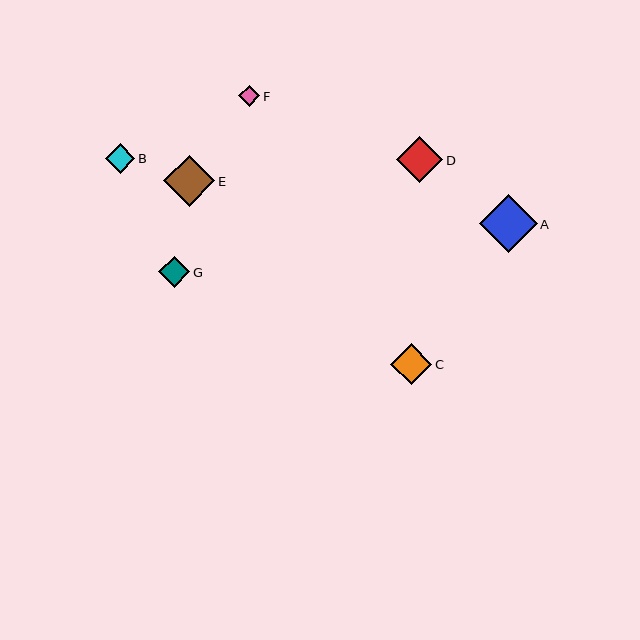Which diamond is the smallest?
Diamond F is the smallest with a size of approximately 21 pixels.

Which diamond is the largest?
Diamond A is the largest with a size of approximately 58 pixels.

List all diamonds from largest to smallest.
From largest to smallest: A, E, D, C, G, B, F.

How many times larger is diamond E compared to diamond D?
Diamond E is approximately 1.1 times the size of diamond D.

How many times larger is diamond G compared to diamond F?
Diamond G is approximately 1.5 times the size of diamond F.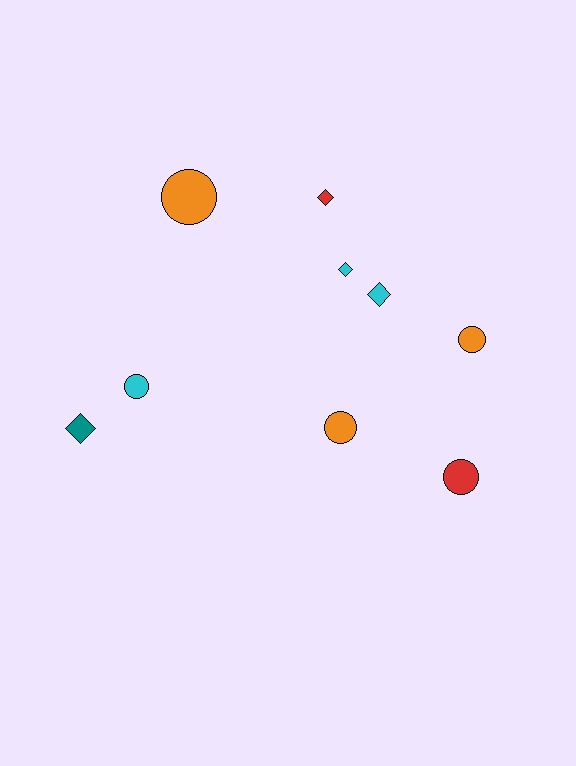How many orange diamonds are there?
There are no orange diamonds.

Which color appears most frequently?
Orange, with 3 objects.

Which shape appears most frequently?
Circle, with 5 objects.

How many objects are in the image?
There are 9 objects.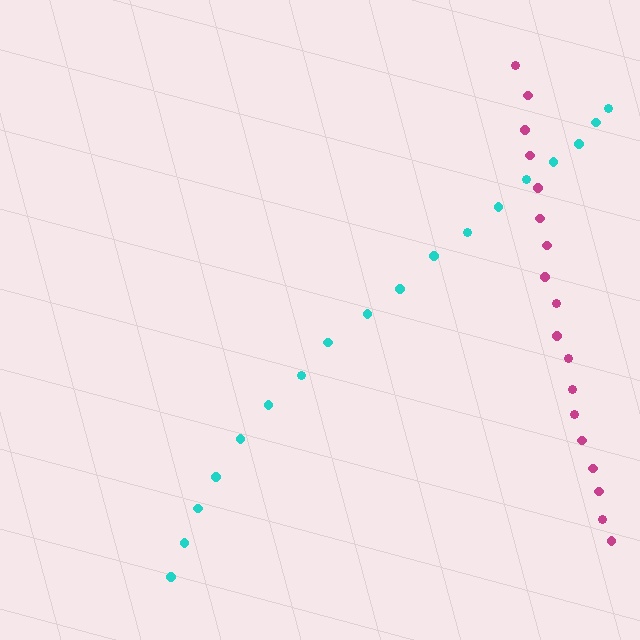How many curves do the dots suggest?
There are 2 distinct paths.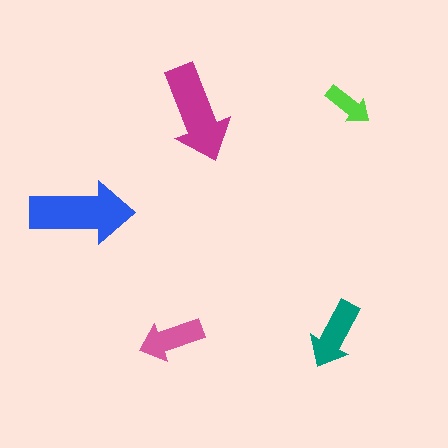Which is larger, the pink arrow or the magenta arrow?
The magenta one.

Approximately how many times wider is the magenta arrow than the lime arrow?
About 2 times wider.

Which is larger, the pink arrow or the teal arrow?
The teal one.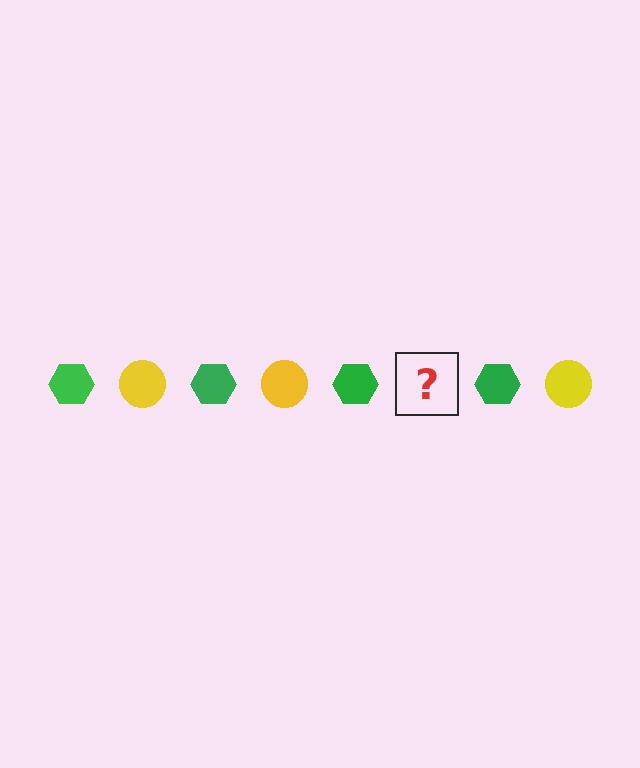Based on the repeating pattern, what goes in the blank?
The blank should be a yellow circle.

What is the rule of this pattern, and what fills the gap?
The rule is that the pattern alternates between green hexagon and yellow circle. The gap should be filled with a yellow circle.